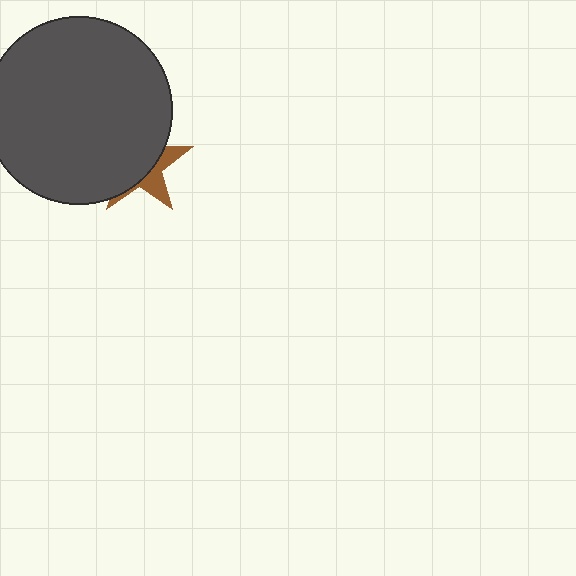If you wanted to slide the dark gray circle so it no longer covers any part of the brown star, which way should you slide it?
Slide it toward the upper-left — that is the most direct way to separate the two shapes.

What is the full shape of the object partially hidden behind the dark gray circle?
The partially hidden object is a brown star.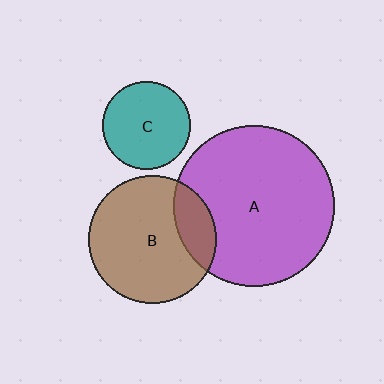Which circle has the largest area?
Circle A (purple).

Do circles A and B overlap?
Yes.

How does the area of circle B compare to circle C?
Approximately 2.1 times.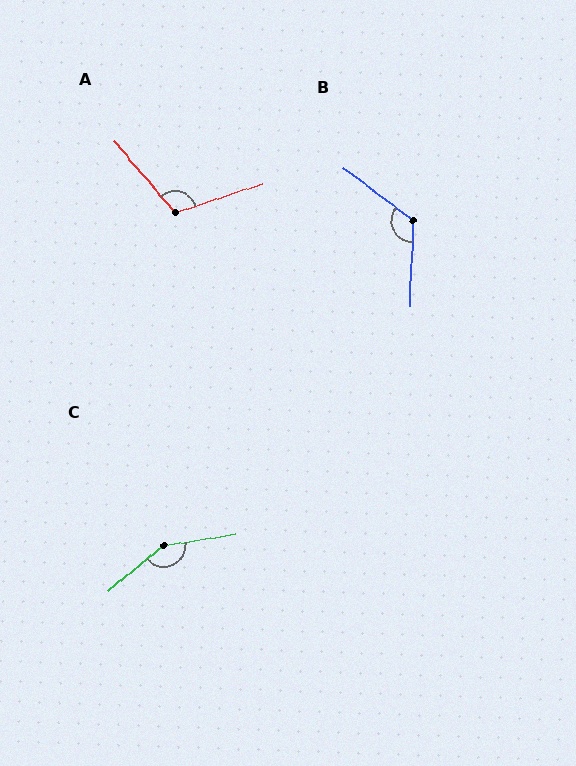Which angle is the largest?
C, at approximately 149 degrees.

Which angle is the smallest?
A, at approximately 112 degrees.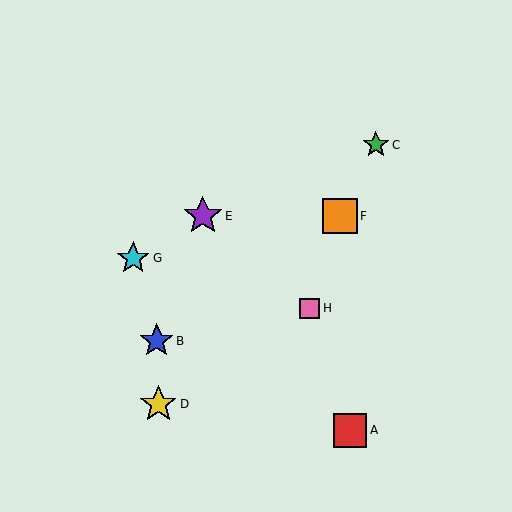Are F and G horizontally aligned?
No, F is at y≈216 and G is at y≈258.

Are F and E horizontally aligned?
Yes, both are at y≈216.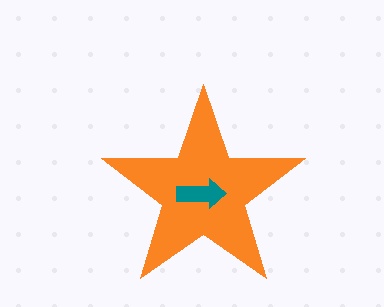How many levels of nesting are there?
2.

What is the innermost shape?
The teal arrow.